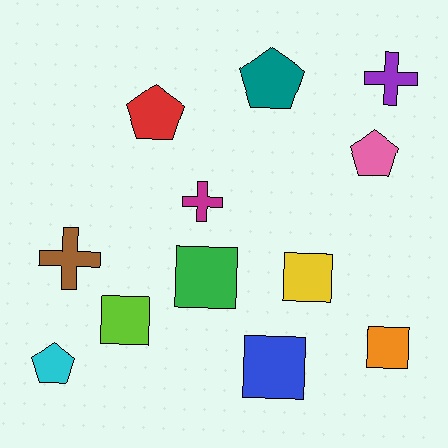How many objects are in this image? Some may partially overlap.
There are 12 objects.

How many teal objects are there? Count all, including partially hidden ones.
There is 1 teal object.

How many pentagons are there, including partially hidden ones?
There are 4 pentagons.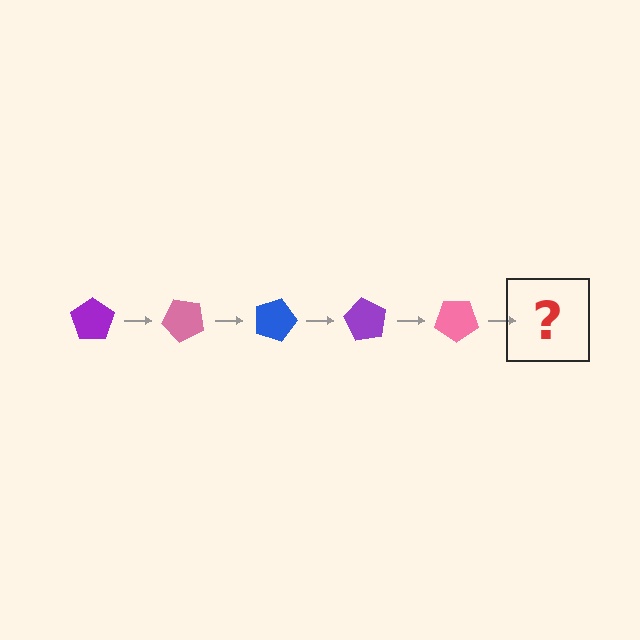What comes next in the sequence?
The next element should be a blue pentagon, rotated 225 degrees from the start.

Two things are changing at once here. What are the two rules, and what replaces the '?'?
The two rules are that it rotates 45 degrees each step and the color cycles through purple, pink, and blue. The '?' should be a blue pentagon, rotated 225 degrees from the start.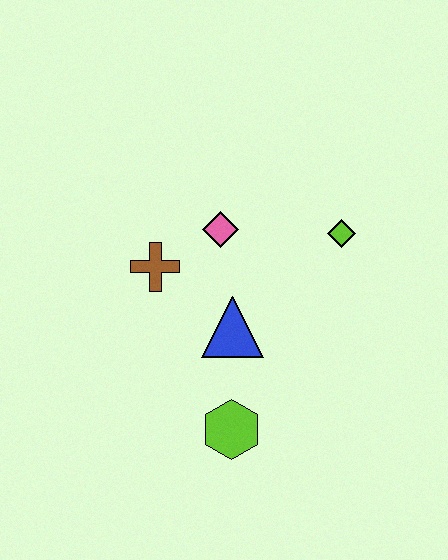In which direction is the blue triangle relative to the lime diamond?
The blue triangle is to the left of the lime diamond.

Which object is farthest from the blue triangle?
The lime diamond is farthest from the blue triangle.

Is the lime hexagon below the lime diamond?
Yes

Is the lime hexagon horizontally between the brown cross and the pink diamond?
No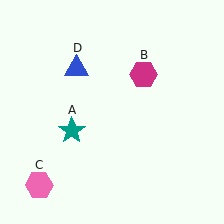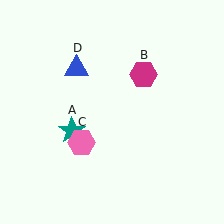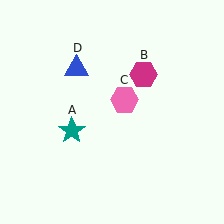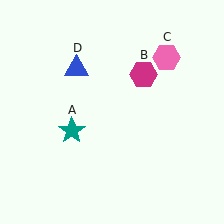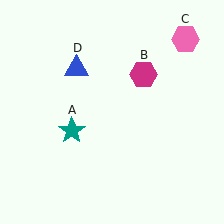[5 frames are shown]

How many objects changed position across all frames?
1 object changed position: pink hexagon (object C).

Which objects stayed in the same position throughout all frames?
Teal star (object A) and magenta hexagon (object B) and blue triangle (object D) remained stationary.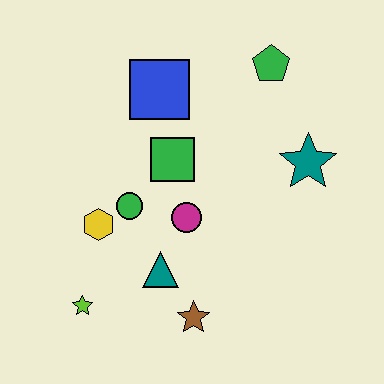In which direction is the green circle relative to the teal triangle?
The green circle is above the teal triangle.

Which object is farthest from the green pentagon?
The lime star is farthest from the green pentagon.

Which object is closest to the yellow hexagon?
The green circle is closest to the yellow hexagon.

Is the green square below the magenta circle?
No